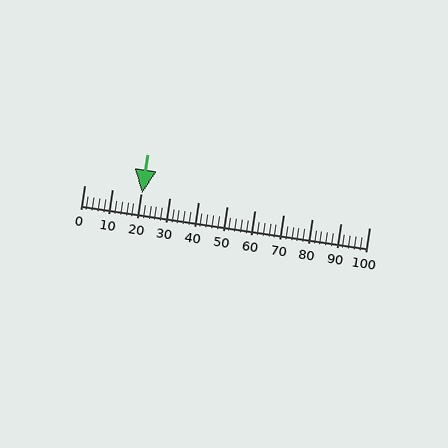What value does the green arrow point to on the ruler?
The green arrow points to approximately 20.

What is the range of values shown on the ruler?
The ruler shows values from 0 to 100.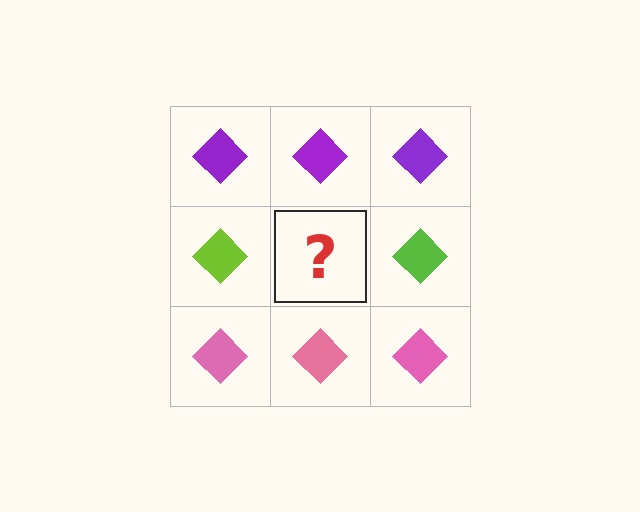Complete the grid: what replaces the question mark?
The question mark should be replaced with a lime diamond.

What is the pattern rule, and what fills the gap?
The rule is that each row has a consistent color. The gap should be filled with a lime diamond.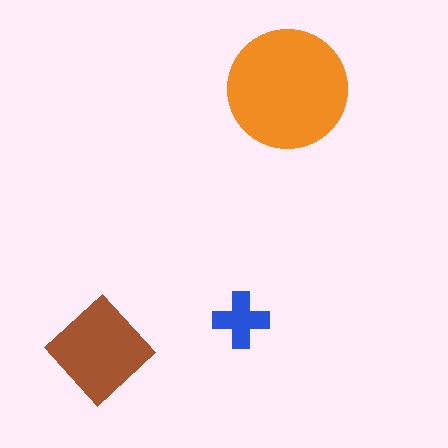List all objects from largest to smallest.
The orange circle, the brown diamond, the blue cross.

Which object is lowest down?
The brown diamond is bottommost.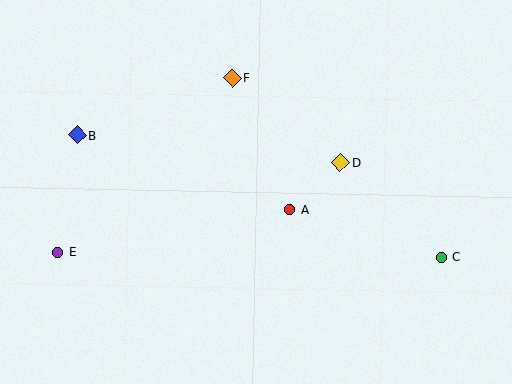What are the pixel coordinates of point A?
Point A is at (289, 209).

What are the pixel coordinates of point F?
Point F is at (233, 78).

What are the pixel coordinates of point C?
Point C is at (441, 257).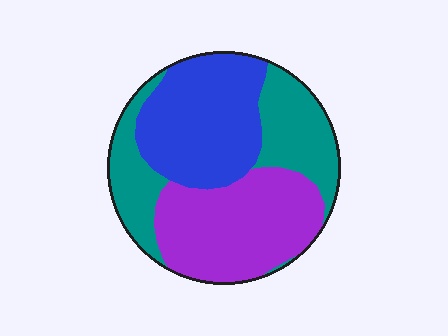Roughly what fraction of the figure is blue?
Blue covers roughly 35% of the figure.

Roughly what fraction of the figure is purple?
Purple takes up about one third (1/3) of the figure.